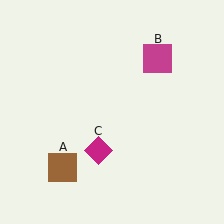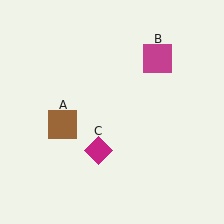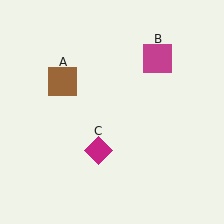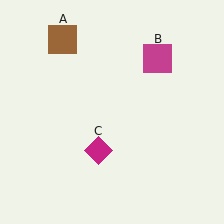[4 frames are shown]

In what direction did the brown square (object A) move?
The brown square (object A) moved up.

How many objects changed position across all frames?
1 object changed position: brown square (object A).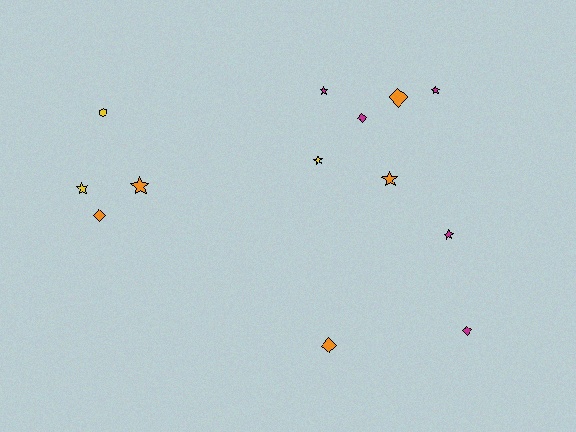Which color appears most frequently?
Magenta, with 5 objects.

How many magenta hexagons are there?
There are no magenta hexagons.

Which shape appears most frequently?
Star, with 7 objects.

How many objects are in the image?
There are 13 objects.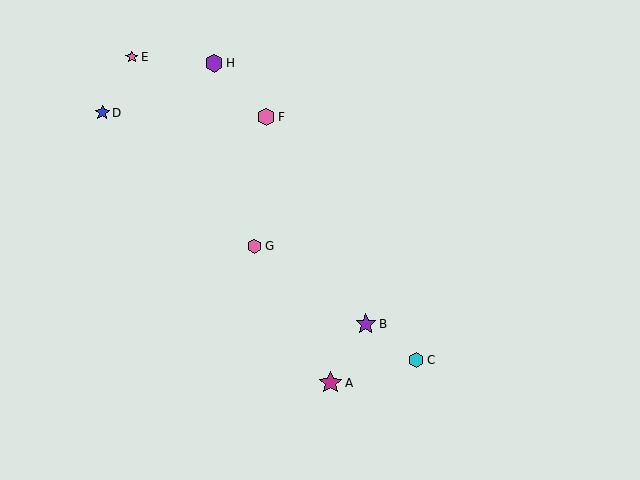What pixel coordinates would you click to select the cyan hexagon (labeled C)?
Click at (416, 360) to select the cyan hexagon C.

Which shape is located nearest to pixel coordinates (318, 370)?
The magenta star (labeled A) at (331, 383) is nearest to that location.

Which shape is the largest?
The magenta star (labeled A) is the largest.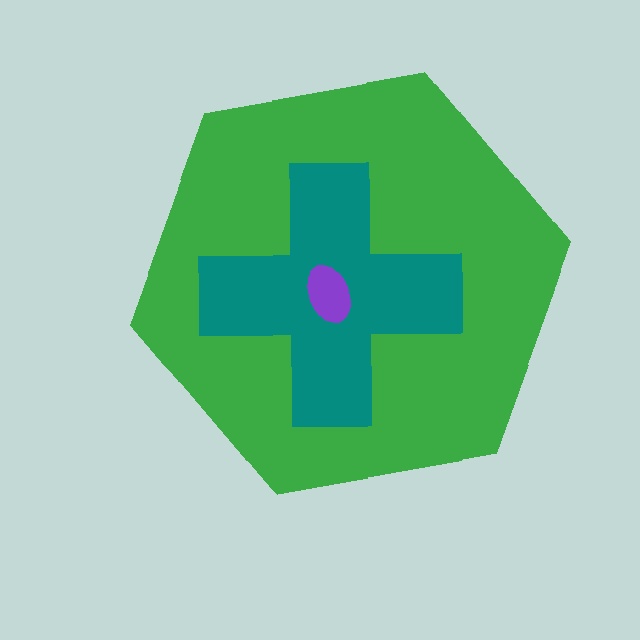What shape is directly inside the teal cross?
The purple ellipse.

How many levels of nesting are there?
3.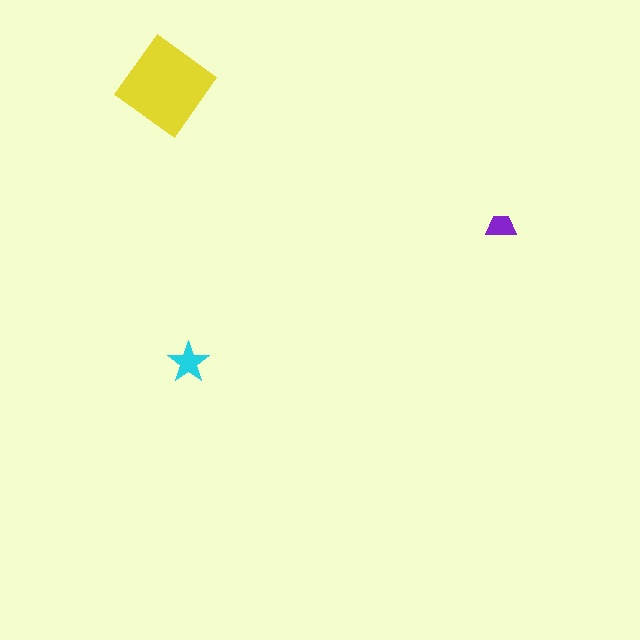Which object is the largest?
The yellow diamond.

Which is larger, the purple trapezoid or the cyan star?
The cyan star.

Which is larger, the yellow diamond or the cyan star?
The yellow diamond.